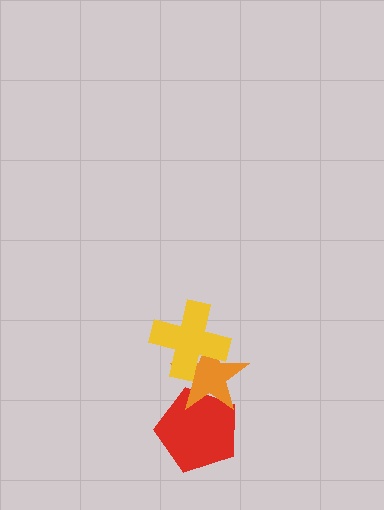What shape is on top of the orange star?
The yellow cross is on top of the orange star.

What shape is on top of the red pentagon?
The orange star is on top of the red pentagon.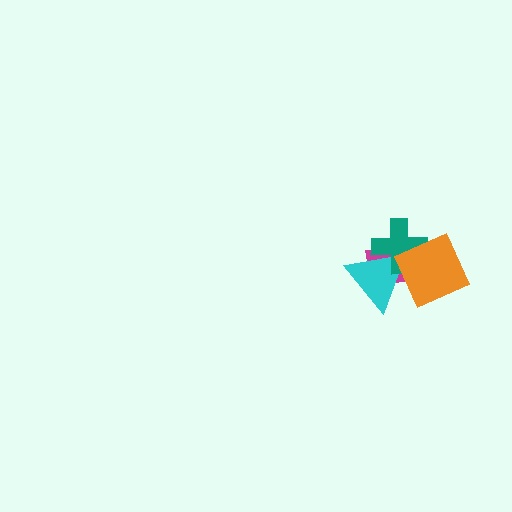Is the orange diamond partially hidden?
No, no other shape covers it.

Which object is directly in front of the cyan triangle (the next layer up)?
The teal cross is directly in front of the cyan triangle.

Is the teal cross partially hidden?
Yes, it is partially covered by another shape.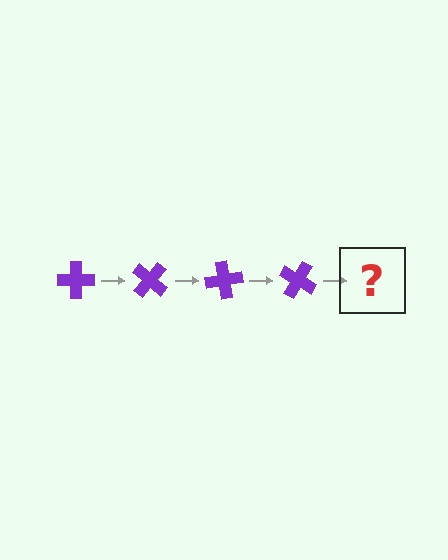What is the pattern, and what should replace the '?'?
The pattern is that the cross rotates 40 degrees each step. The '?' should be a purple cross rotated 160 degrees.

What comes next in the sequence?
The next element should be a purple cross rotated 160 degrees.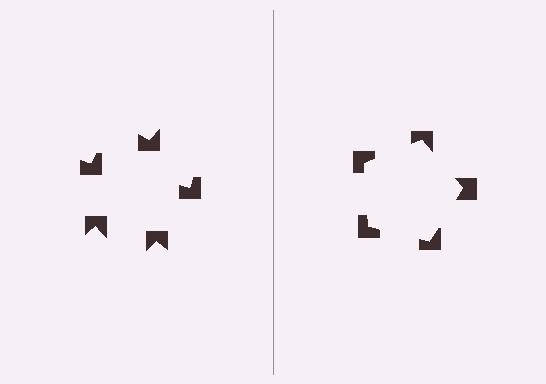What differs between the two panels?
The notched squares are positioned identically on both sides; only the wedge orientations differ. On the right they align to a pentagon; on the left they are misaligned.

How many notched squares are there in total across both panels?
10 — 5 on each side.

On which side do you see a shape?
An illusory pentagon appears on the right side. On the left side the wedge cuts are rotated, so no coherent shape forms.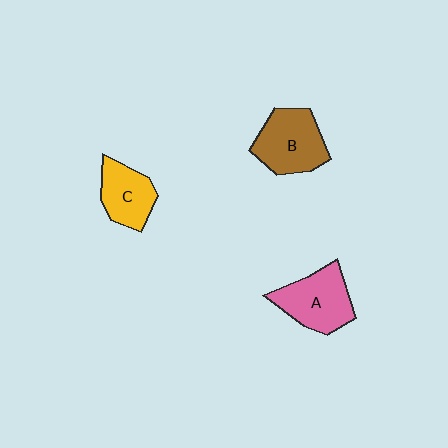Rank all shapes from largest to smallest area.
From largest to smallest: B (brown), A (pink), C (yellow).